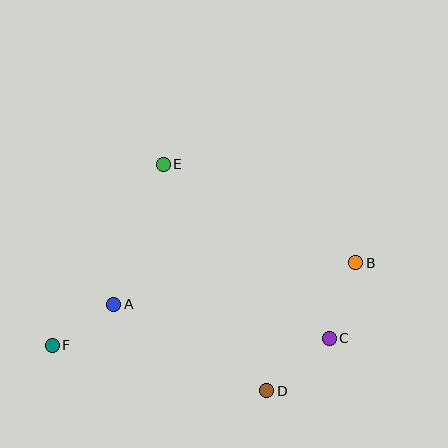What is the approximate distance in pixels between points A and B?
The distance between A and B is approximately 245 pixels.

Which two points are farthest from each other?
Points B and F are farthest from each other.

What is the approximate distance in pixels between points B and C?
The distance between B and C is approximately 80 pixels.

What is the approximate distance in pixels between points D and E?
The distance between D and E is approximately 249 pixels.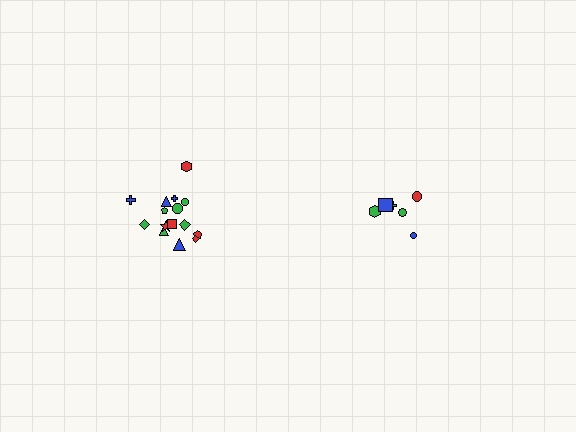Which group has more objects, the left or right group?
The left group.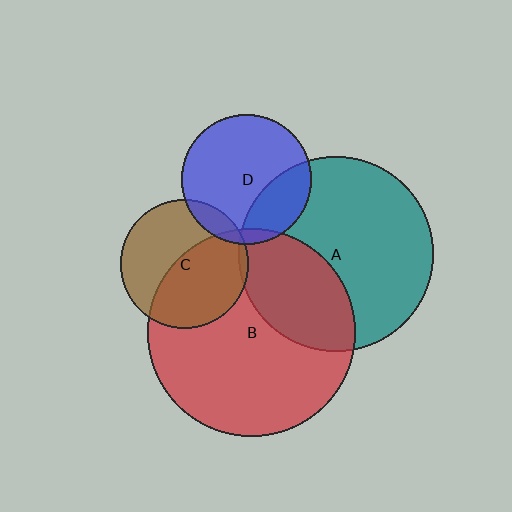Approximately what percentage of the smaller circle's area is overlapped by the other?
Approximately 35%.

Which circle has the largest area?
Circle B (red).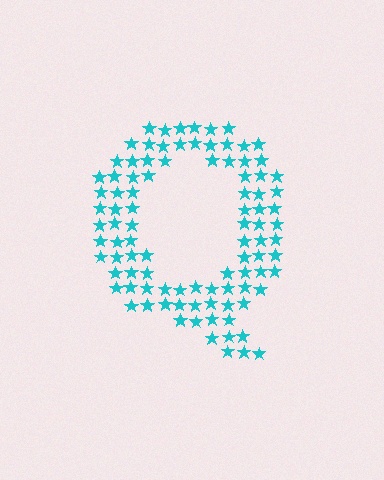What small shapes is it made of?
It is made of small stars.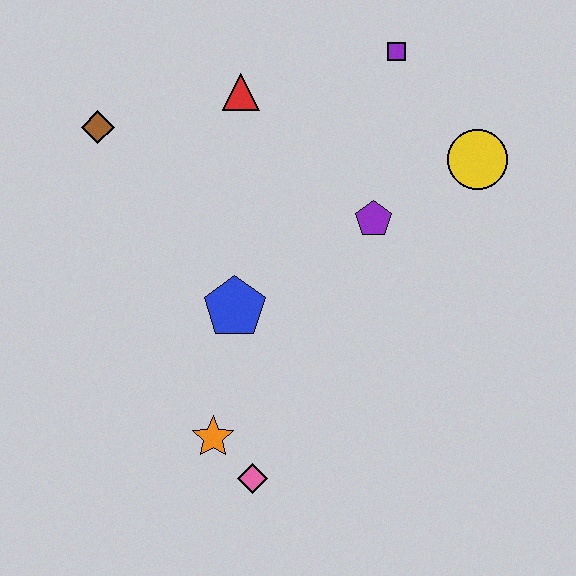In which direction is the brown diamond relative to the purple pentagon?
The brown diamond is to the left of the purple pentagon.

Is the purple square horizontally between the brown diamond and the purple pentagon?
No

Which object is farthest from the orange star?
The purple square is farthest from the orange star.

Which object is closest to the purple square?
The yellow circle is closest to the purple square.